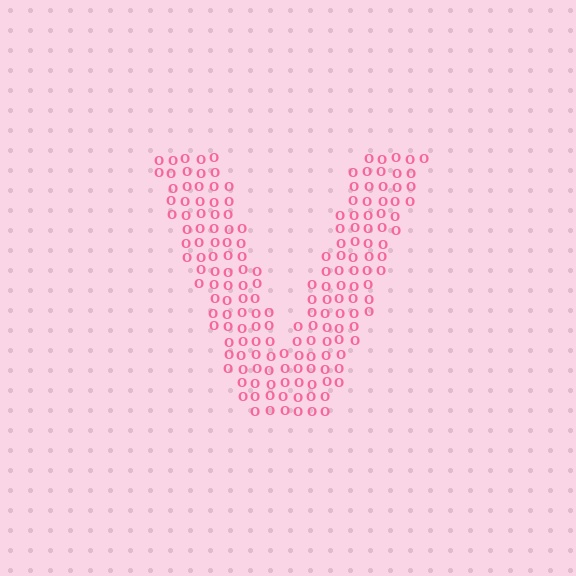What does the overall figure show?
The overall figure shows the letter V.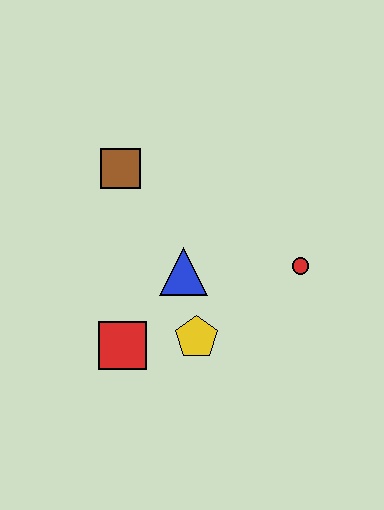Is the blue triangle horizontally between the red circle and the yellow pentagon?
No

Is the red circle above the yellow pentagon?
Yes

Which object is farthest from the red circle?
The brown square is farthest from the red circle.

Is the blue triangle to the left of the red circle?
Yes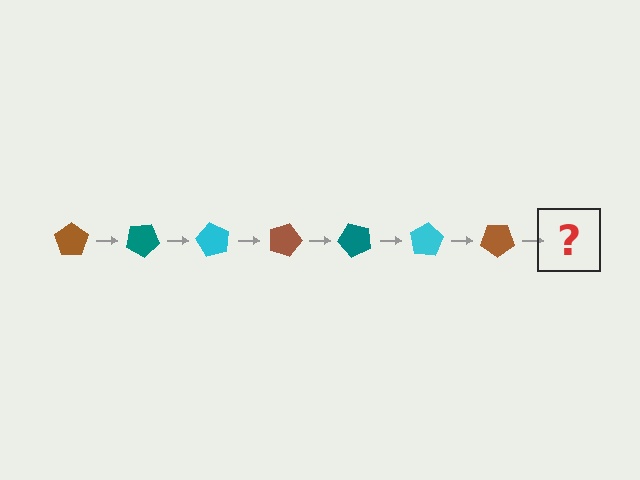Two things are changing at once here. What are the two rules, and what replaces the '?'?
The two rules are that it rotates 30 degrees each step and the color cycles through brown, teal, and cyan. The '?' should be a teal pentagon, rotated 210 degrees from the start.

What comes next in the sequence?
The next element should be a teal pentagon, rotated 210 degrees from the start.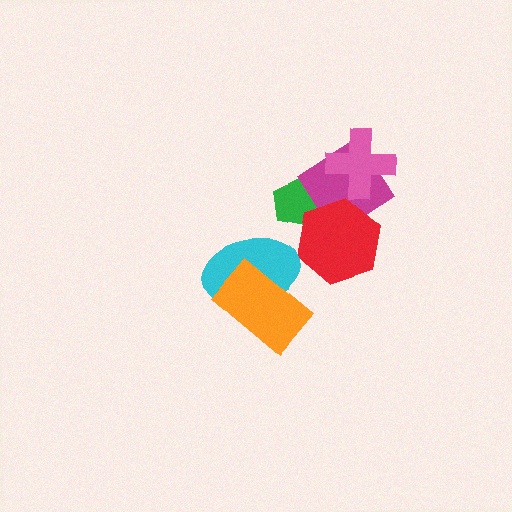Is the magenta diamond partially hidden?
Yes, it is partially covered by another shape.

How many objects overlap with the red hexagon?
2 objects overlap with the red hexagon.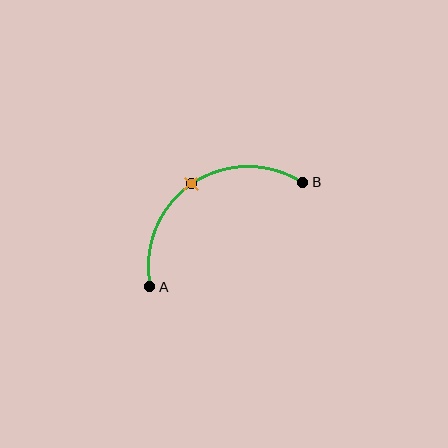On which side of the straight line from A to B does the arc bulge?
The arc bulges above and to the left of the straight line connecting A and B.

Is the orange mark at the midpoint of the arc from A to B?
Yes. The orange mark lies on the arc at equal arc-length from both A and B — it is the arc midpoint.